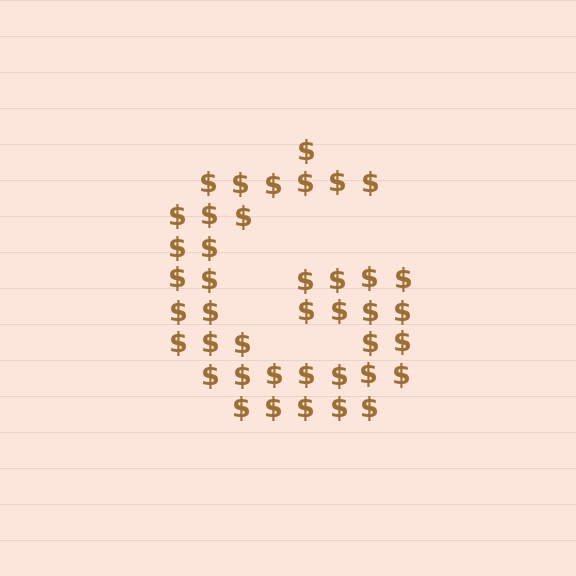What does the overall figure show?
The overall figure shows the letter G.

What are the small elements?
The small elements are dollar signs.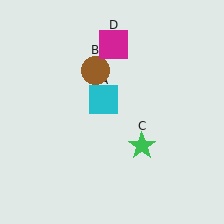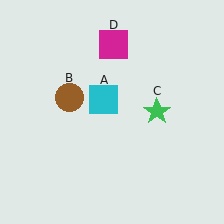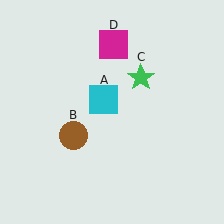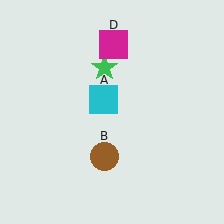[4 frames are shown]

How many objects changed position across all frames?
2 objects changed position: brown circle (object B), green star (object C).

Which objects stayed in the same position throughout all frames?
Cyan square (object A) and magenta square (object D) remained stationary.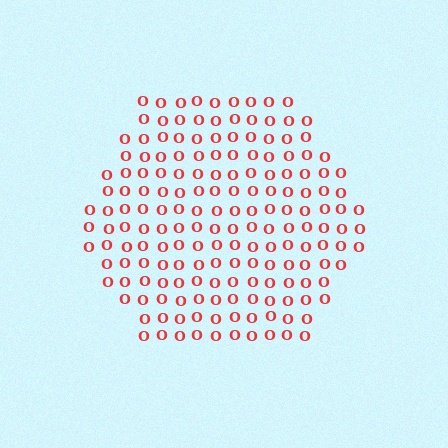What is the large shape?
The large shape is a hexagon.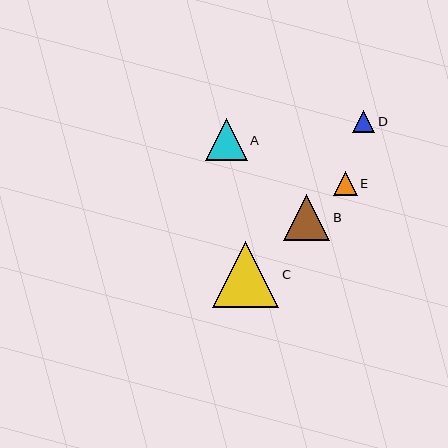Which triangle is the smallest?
Triangle D is the smallest with a size of approximately 22 pixels.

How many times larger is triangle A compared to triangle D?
Triangle A is approximately 1.9 times the size of triangle D.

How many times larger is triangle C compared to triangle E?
Triangle C is approximately 2.8 times the size of triangle E.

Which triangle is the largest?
Triangle C is the largest with a size of approximately 66 pixels.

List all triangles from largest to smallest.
From largest to smallest: C, B, A, E, D.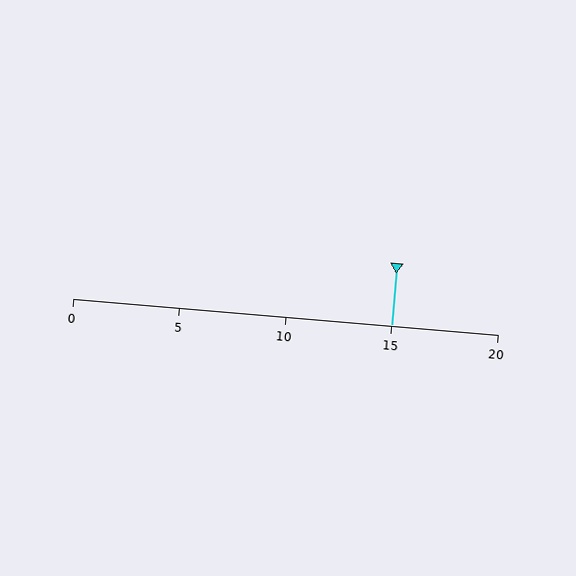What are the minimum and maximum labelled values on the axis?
The axis runs from 0 to 20.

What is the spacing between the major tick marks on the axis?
The major ticks are spaced 5 apart.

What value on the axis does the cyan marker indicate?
The marker indicates approximately 15.